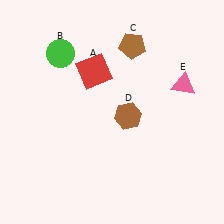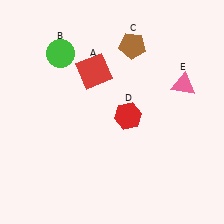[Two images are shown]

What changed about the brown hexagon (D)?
In Image 1, D is brown. In Image 2, it changed to red.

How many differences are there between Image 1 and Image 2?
There is 1 difference between the two images.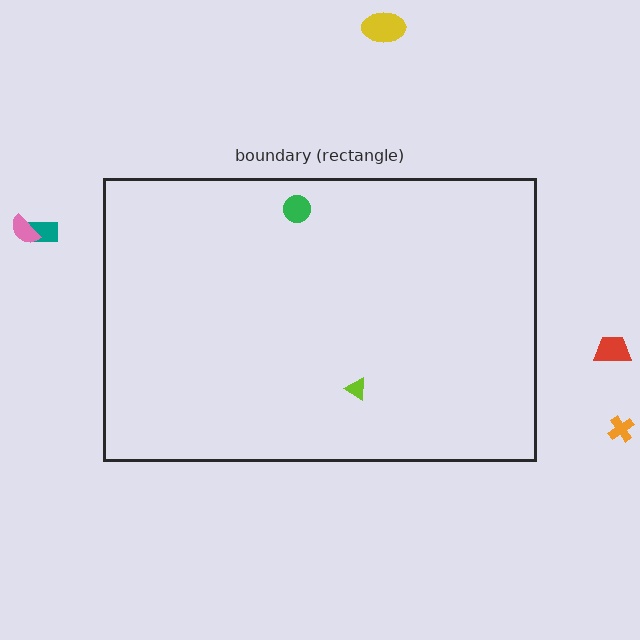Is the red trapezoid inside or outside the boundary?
Outside.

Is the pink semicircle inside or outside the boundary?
Outside.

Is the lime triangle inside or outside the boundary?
Inside.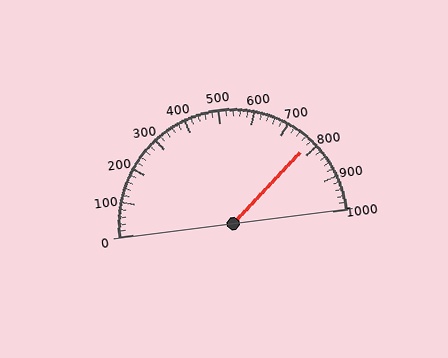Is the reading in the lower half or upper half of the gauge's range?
The reading is in the upper half of the range (0 to 1000).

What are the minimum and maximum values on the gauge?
The gauge ranges from 0 to 1000.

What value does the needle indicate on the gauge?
The needle indicates approximately 780.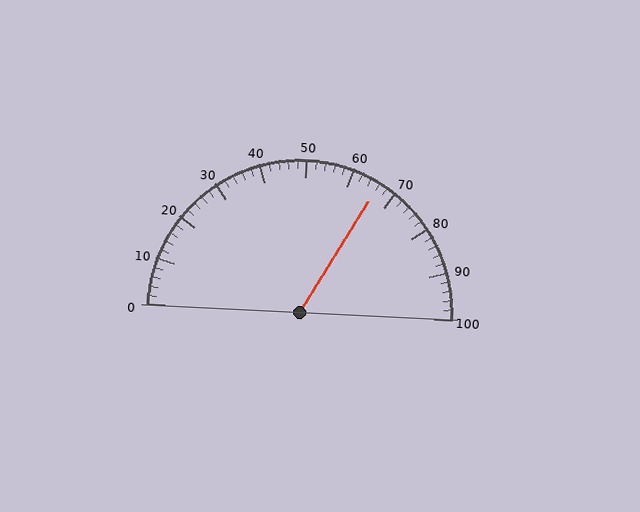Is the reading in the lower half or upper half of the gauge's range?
The reading is in the upper half of the range (0 to 100).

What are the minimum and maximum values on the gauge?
The gauge ranges from 0 to 100.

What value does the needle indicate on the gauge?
The needle indicates approximately 66.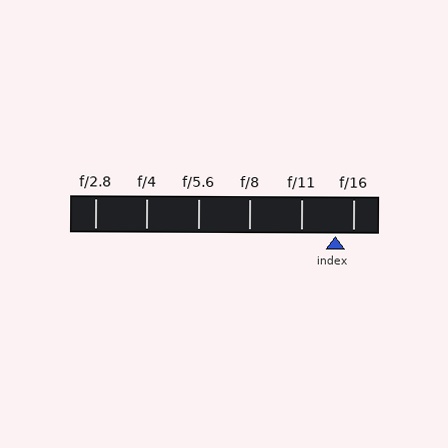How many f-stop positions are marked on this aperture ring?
There are 6 f-stop positions marked.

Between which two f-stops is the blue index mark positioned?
The index mark is between f/11 and f/16.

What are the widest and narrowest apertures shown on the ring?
The widest aperture shown is f/2.8 and the narrowest is f/16.